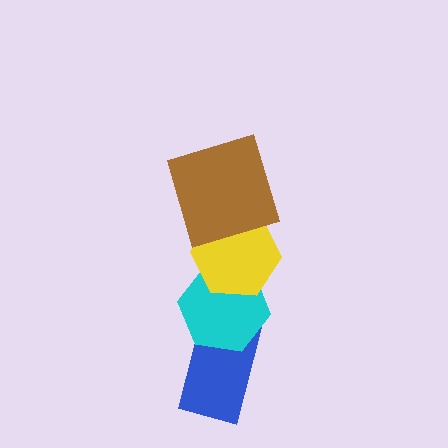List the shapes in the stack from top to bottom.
From top to bottom: the brown square, the yellow hexagon, the cyan hexagon, the blue rectangle.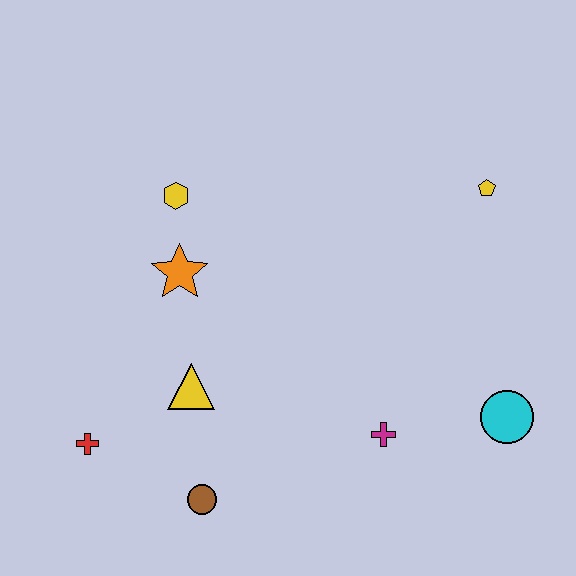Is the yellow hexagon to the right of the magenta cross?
No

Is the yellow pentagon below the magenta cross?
No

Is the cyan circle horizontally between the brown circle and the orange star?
No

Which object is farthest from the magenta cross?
The yellow hexagon is farthest from the magenta cross.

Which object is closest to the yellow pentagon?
The cyan circle is closest to the yellow pentagon.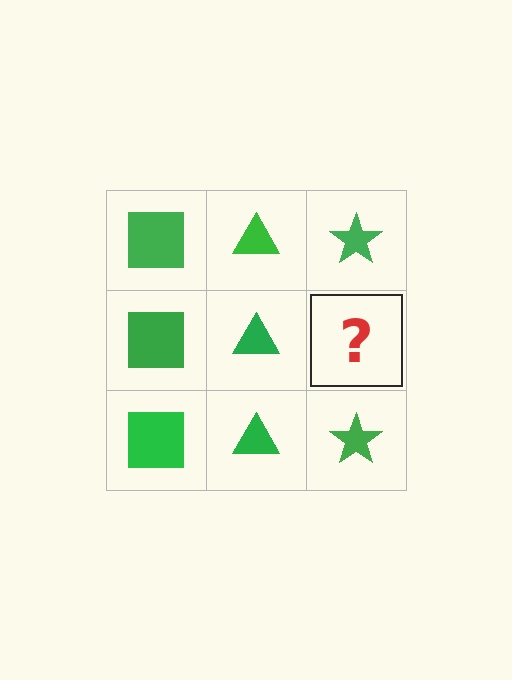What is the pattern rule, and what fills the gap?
The rule is that each column has a consistent shape. The gap should be filled with a green star.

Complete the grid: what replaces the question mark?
The question mark should be replaced with a green star.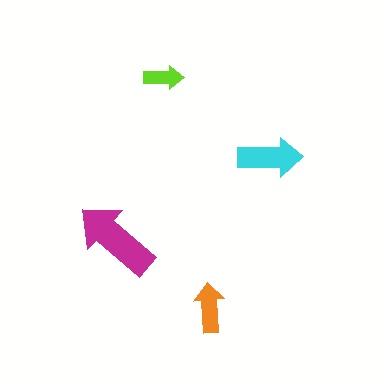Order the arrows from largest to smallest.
the magenta one, the cyan one, the orange one, the lime one.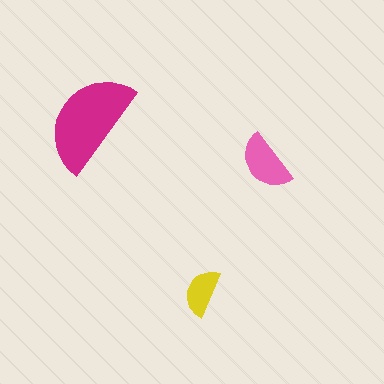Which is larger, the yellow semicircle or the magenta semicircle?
The magenta one.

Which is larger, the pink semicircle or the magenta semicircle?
The magenta one.